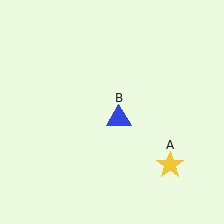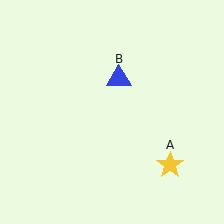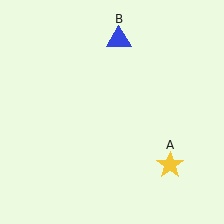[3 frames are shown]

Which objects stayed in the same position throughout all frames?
Yellow star (object A) remained stationary.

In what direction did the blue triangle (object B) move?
The blue triangle (object B) moved up.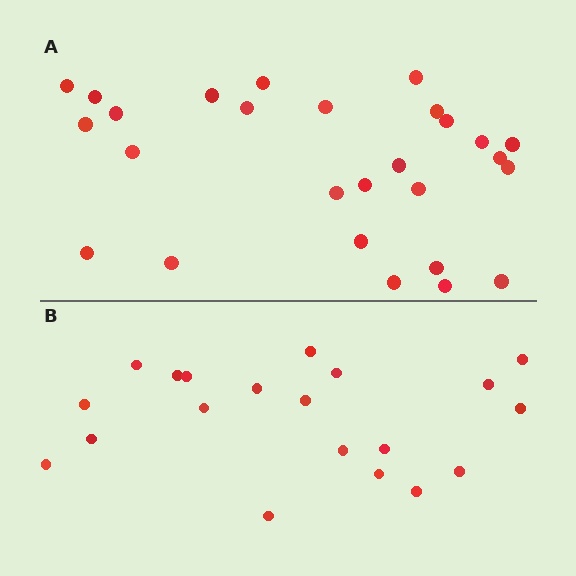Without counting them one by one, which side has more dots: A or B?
Region A (the top region) has more dots.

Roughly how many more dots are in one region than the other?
Region A has roughly 8 or so more dots than region B.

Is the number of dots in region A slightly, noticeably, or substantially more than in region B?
Region A has noticeably more, but not dramatically so. The ratio is roughly 1.4 to 1.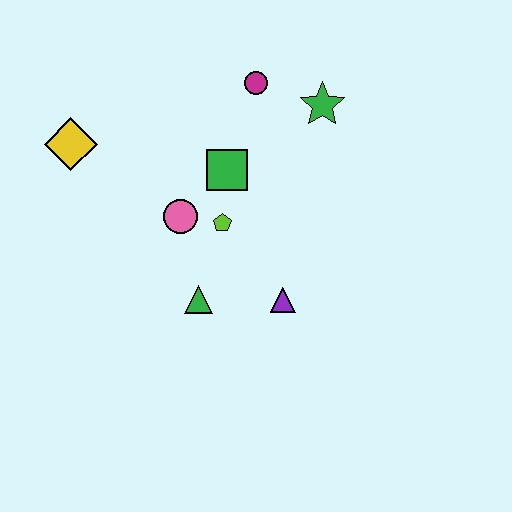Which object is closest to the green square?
The lime pentagon is closest to the green square.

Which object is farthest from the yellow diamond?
The purple triangle is farthest from the yellow diamond.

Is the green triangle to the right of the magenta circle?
No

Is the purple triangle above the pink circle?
No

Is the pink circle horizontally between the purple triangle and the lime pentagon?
No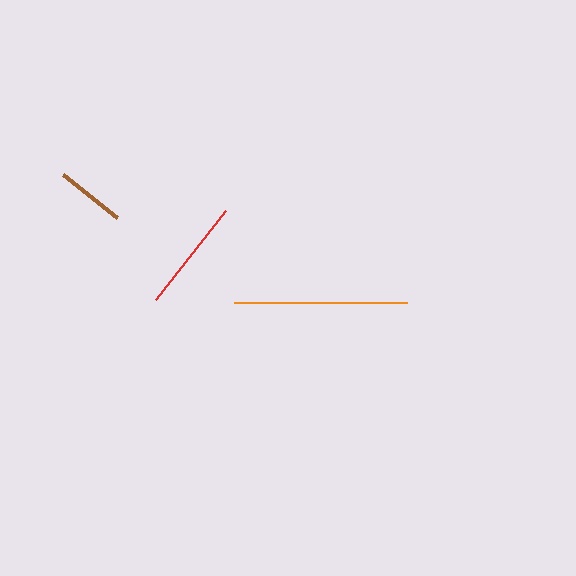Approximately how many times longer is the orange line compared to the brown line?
The orange line is approximately 2.5 times the length of the brown line.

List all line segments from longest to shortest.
From longest to shortest: orange, red, brown.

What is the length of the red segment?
The red segment is approximately 114 pixels long.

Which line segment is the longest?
The orange line is the longest at approximately 173 pixels.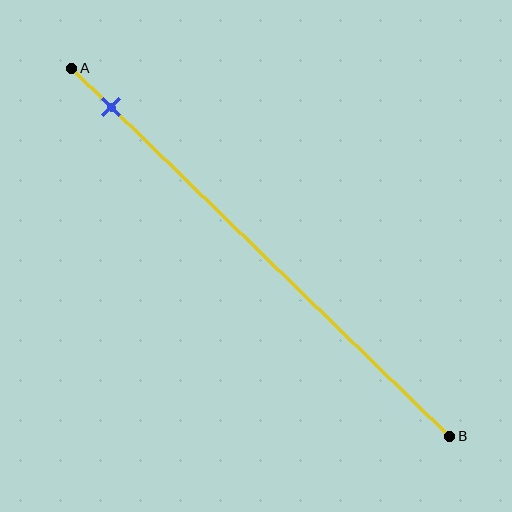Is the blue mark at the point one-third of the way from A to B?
No, the mark is at about 10% from A, not at the 33% one-third point.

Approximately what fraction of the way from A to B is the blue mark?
The blue mark is approximately 10% of the way from A to B.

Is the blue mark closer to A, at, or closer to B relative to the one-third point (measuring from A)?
The blue mark is closer to point A than the one-third point of segment AB.